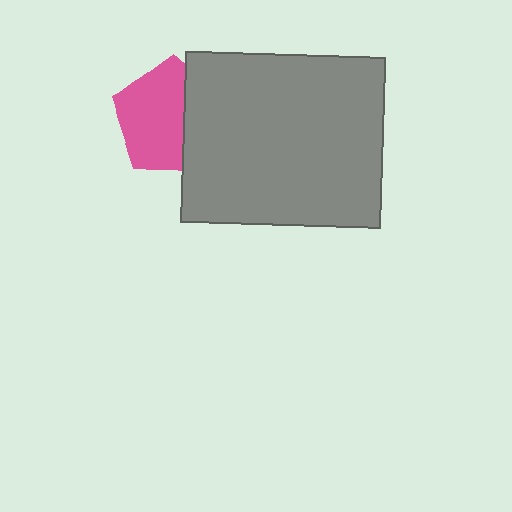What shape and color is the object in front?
The object in front is a gray rectangle.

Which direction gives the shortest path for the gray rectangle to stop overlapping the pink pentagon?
Moving right gives the shortest separation.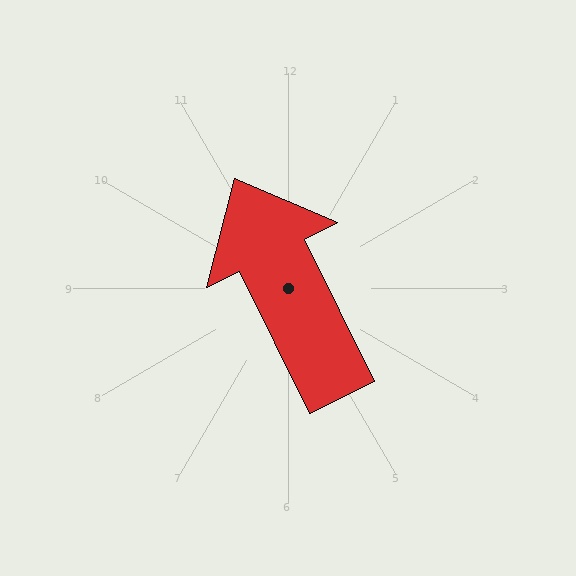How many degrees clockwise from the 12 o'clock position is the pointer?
Approximately 334 degrees.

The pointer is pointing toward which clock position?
Roughly 11 o'clock.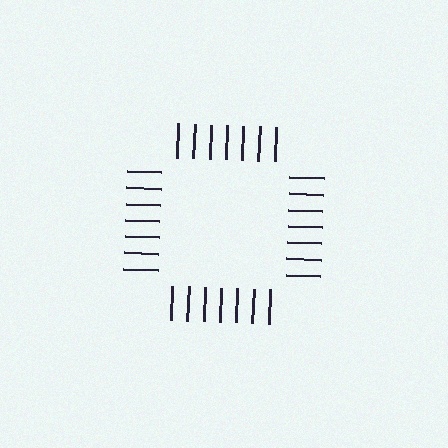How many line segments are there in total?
28 — 7 along each of the 4 edges.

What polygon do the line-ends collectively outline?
An illusory square — the line segments terminate on its edges but no continuous stroke is drawn.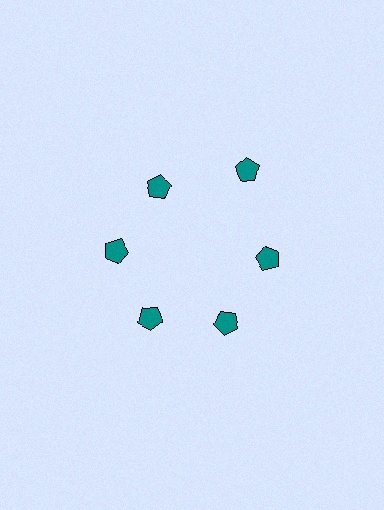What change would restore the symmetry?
The symmetry would be restored by moving it inward, back onto the ring so that all 6 pentagons sit at equal angles and equal distance from the center.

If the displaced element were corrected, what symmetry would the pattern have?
It would have 6-fold rotational symmetry — the pattern would map onto itself every 60 degrees.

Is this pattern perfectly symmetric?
No. The 6 teal pentagons are arranged in a ring, but one element near the 1 o'clock position is pushed outward from the center, breaking the 6-fold rotational symmetry.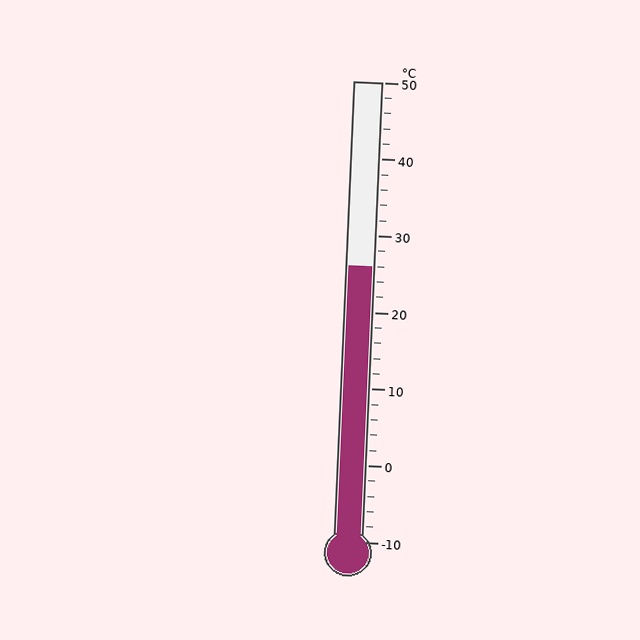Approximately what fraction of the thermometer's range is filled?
The thermometer is filled to approximately 60% of its range.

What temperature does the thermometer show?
The thermometer shows approximately 26°C.